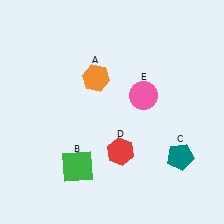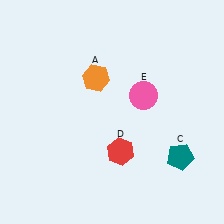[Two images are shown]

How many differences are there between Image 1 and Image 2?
There is 1 difference between the two images.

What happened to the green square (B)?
The green square (B) was removed in Image 2. It was in the bottom-left area of Image 1.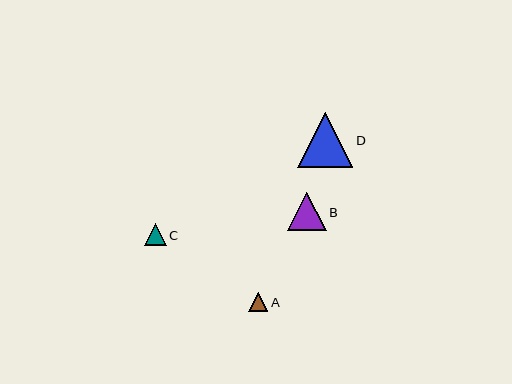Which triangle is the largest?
Triangle D is the largest with a size of approximately 55 pixels.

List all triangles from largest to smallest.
From largest to smallest: D, B, C, A.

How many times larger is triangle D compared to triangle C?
Triangle D is approximately 2.5 times the size of triangle C.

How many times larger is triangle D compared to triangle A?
Triangle D is approximately 2.9 times the size of triangle A.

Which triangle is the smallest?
Triangle A is the smallest with a size of approximately 19 pixels.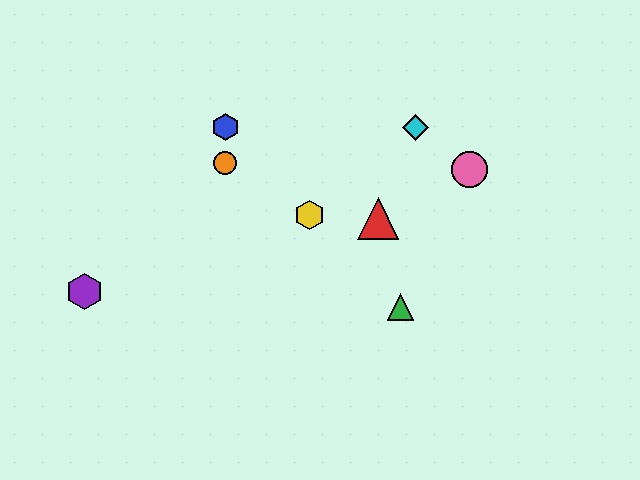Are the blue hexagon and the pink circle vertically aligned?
No, the blue hexagon is at x≈225 and the pink circle is at x≈470.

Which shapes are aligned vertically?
The blue hexagon, the orange circle are aligned vertically.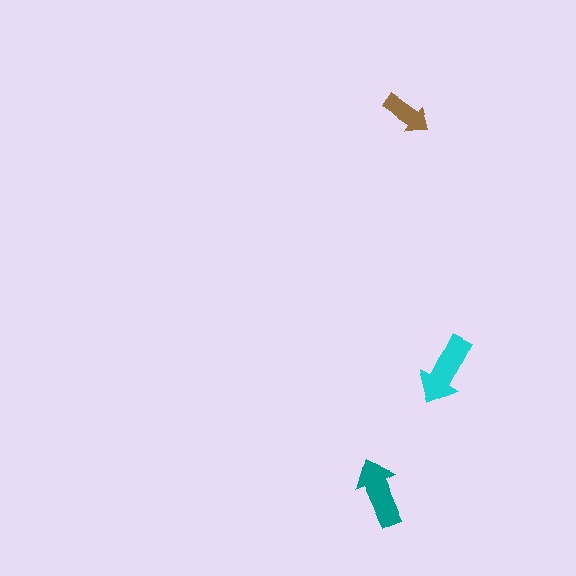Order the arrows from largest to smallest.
the cyan one, the teal one, the brown one.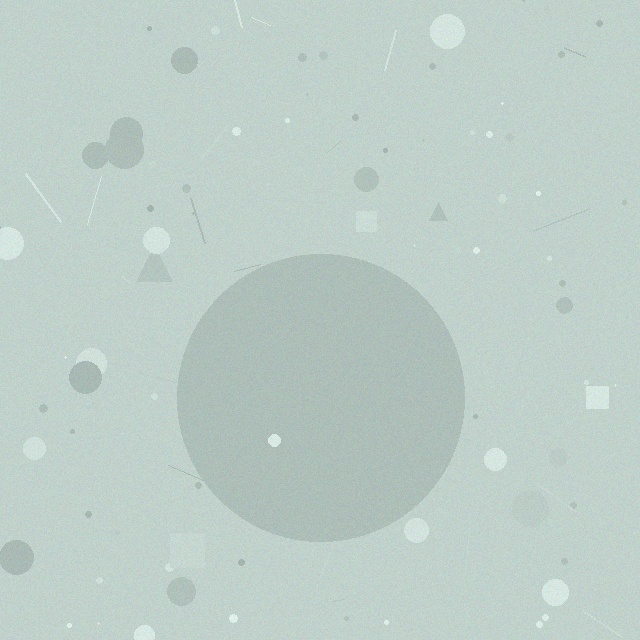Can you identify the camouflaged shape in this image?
The camouflaged shape is a circle.